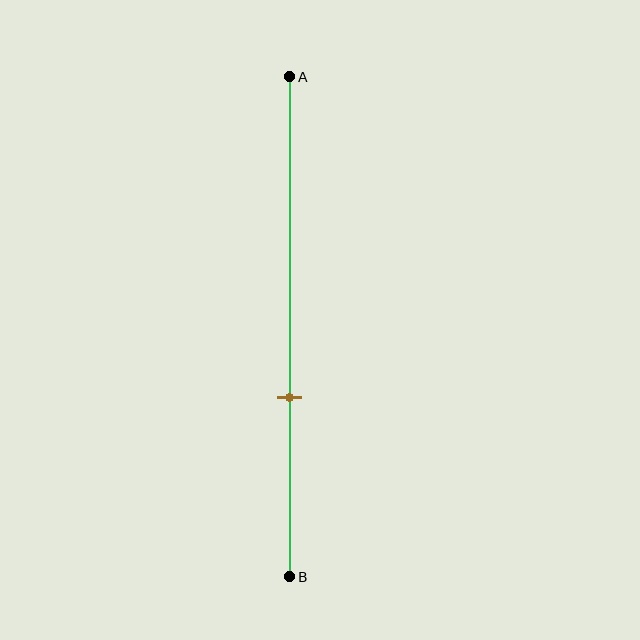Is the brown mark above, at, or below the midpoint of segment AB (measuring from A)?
The brown mark is below the midpoint of segment AB.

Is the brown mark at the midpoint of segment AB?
No, the mark is at about 65% from A, not at the 50% midpoint.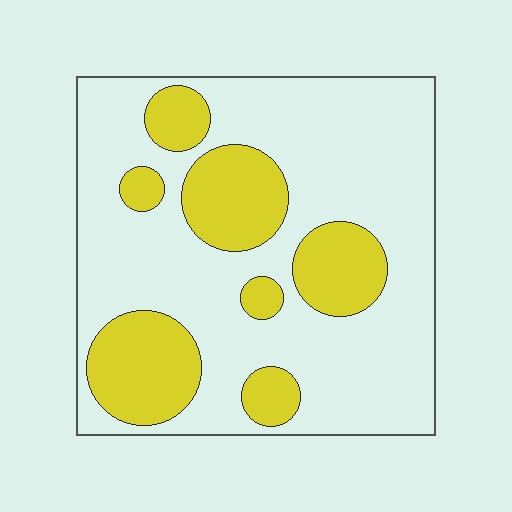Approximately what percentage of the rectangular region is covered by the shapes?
Approximately 30%.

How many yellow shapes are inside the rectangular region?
7.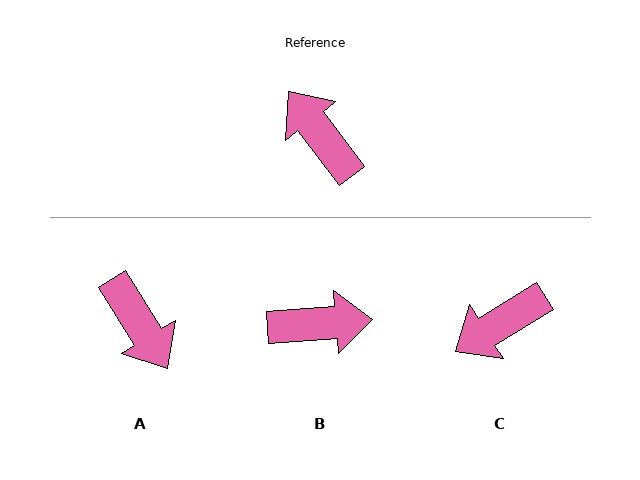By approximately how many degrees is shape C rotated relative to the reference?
Approximately 85 degrees counter-clockwise.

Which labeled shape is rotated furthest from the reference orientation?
A, about 175 degrees away.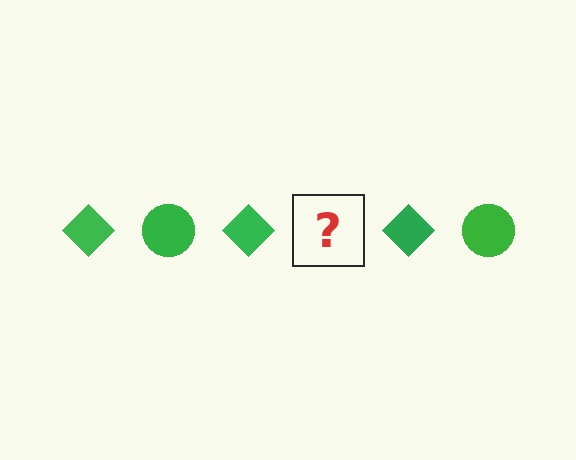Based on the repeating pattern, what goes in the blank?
The blank should be a green circle.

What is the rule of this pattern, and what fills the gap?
The rule is that the pattern cycles through diamond, circle shapes in green. The gap should be filled with a green circle.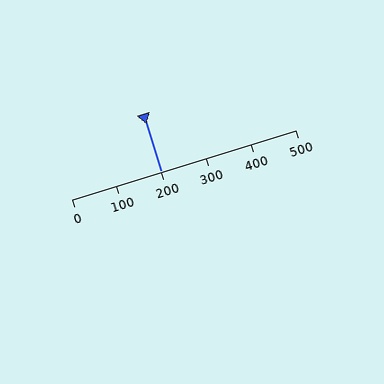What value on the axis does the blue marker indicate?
The marker indicates approximately 200.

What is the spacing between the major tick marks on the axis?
The major ticks are spaced 100 apart.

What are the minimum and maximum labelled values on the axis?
The axis runs from 0 to 500.